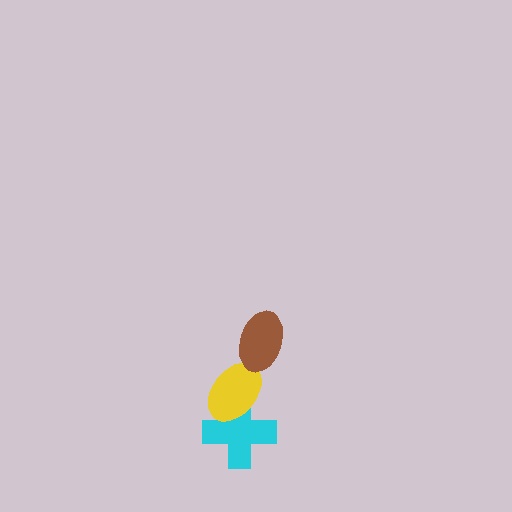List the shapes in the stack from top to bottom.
From top to bottom: the brown ellipse, the yellow ellipse, the cyan cross.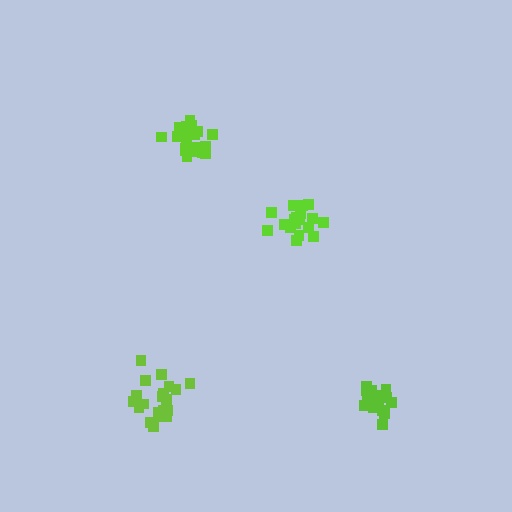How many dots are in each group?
Group 1: 16 dots, Group 2: 18 dots, Group 3: 21 dots, Group 4: 19 dots (74 total).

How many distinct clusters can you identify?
There are 4 distinct clusters.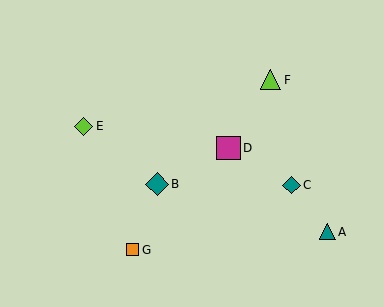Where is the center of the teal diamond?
The center of the teal diamond is at (292, 185).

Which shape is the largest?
The magenta square (labeled D) is the largest.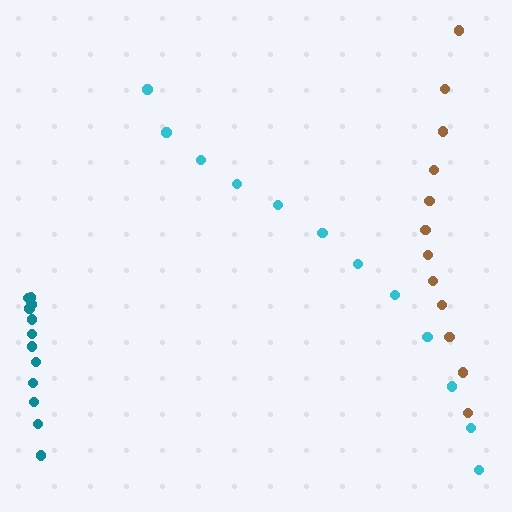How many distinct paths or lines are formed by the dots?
There are 3 distinct paths.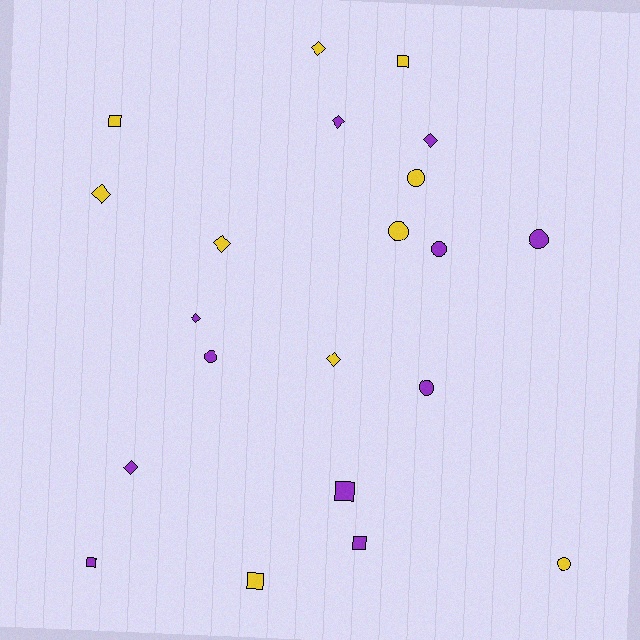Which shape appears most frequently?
Diamond, with 8 objects.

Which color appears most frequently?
Purple, with 11 objects.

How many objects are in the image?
There are 21 objects.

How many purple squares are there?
There are 3 purple squares.